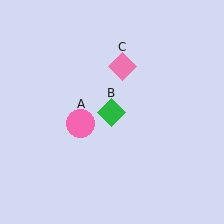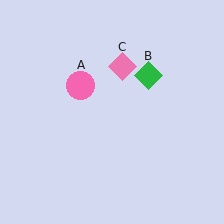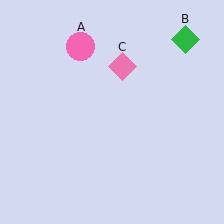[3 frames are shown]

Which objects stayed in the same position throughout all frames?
Pink diamond (object C) remained stationary.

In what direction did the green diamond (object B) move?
The green diamond (object B) moved up and to the right.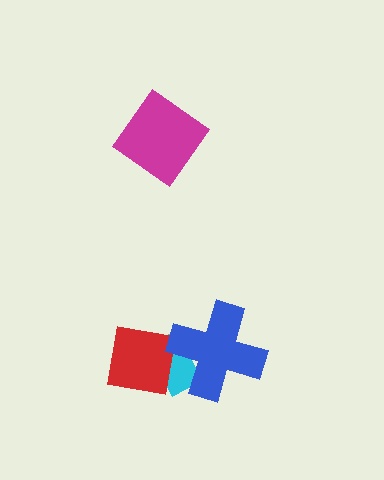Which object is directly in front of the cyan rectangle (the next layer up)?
The red square is directly in front of the cyan rectangle.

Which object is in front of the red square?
The blue cross is in front of the red square.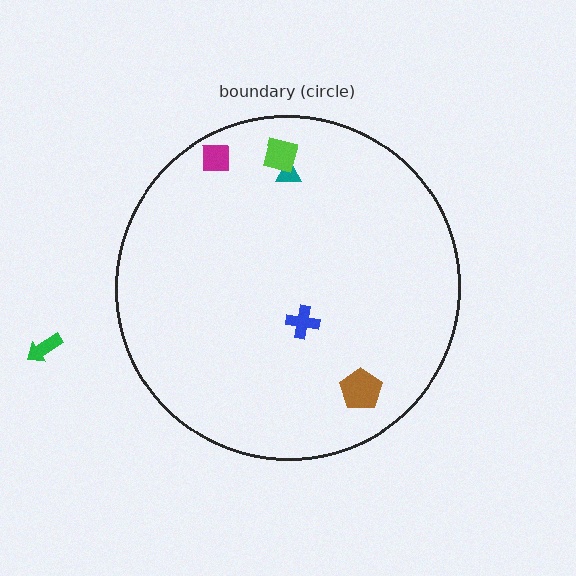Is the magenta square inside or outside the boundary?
Inside.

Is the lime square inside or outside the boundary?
Inside.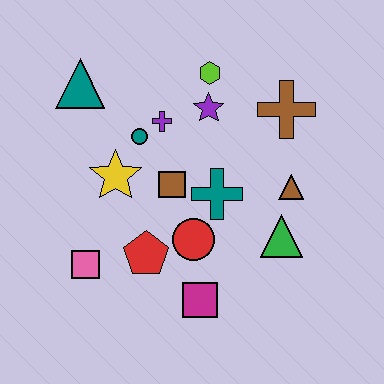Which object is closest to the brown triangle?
The green triangle is closest to the brown triangle.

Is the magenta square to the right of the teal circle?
Yes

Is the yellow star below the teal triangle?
Yes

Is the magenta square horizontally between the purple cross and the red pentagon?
No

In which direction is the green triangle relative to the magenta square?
The green triangle is to the right of the magenta square.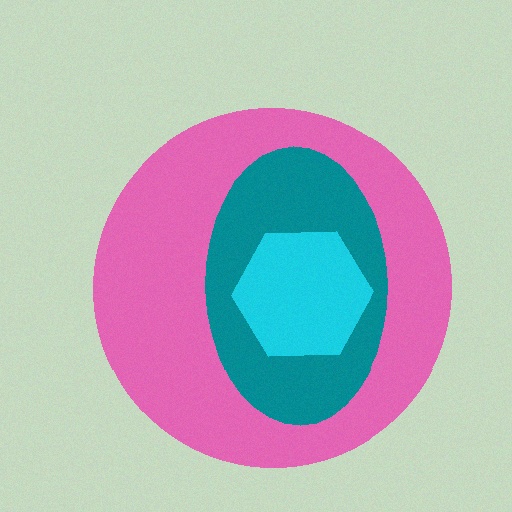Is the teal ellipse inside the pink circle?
Yes.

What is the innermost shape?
The cyan hexagon.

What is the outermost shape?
The pink circle.